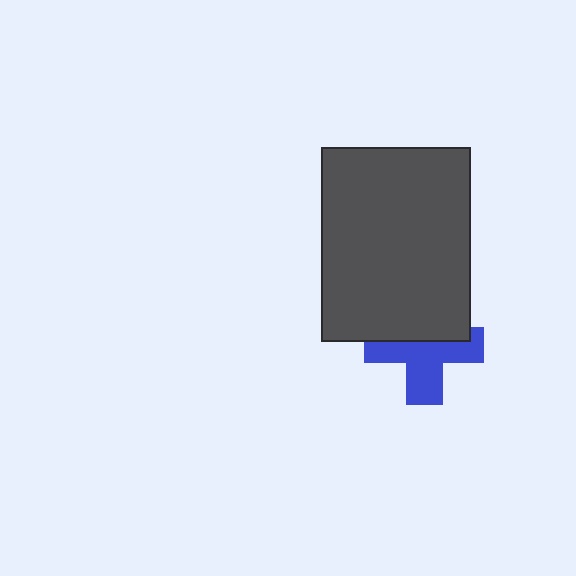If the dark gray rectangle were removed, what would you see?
You would see the complete blue cross.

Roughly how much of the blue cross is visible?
About half of it is visible (roughly 59%).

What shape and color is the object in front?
The object in front is a dark gray rectangle.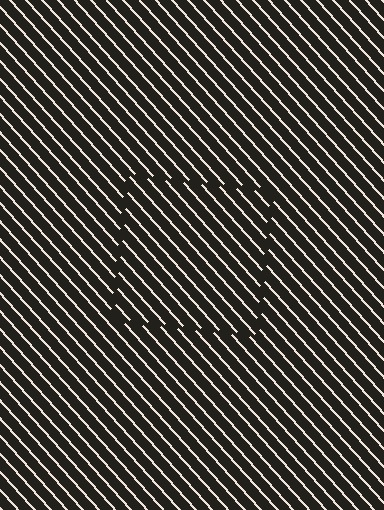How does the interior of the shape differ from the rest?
The interior of the shape contains the same grating, shifted by half a period — the contour is defined by the phase discontinuity where line-ends from the inner and outer gratings abut.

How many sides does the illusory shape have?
4 sides — the line-ends trace a square.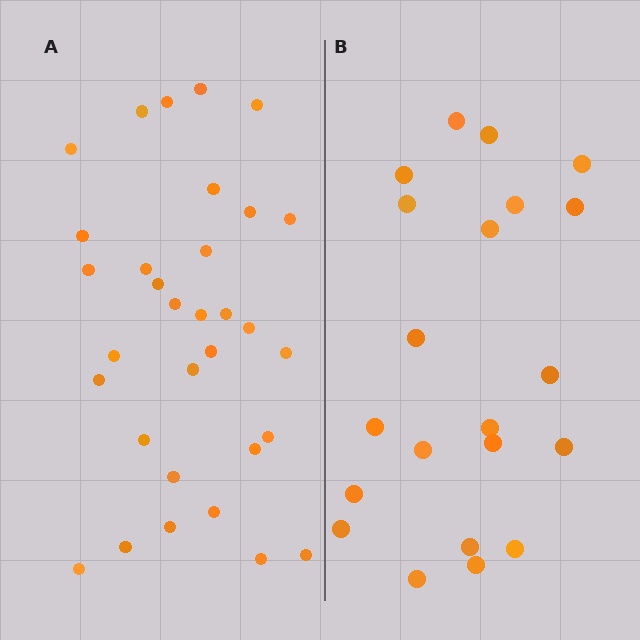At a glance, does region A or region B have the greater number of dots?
Region A (the left region) has more dots.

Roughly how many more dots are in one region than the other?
Region A has roughly 12 or so more dots than region B.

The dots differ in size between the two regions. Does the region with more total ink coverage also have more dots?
No. Region B has more total ink coverage because its dots are larger, but region A actually contains more individual dots. Total area can be misleading — the number of items is what matters here.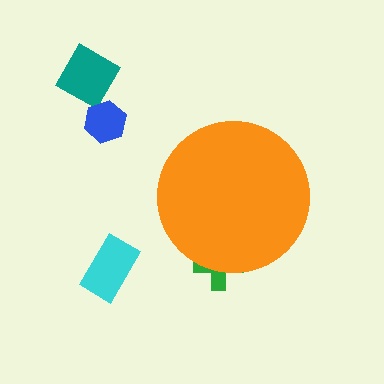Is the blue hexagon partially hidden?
No, the blue hexagon is fully visible.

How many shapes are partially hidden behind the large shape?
1 shape is partially hidden.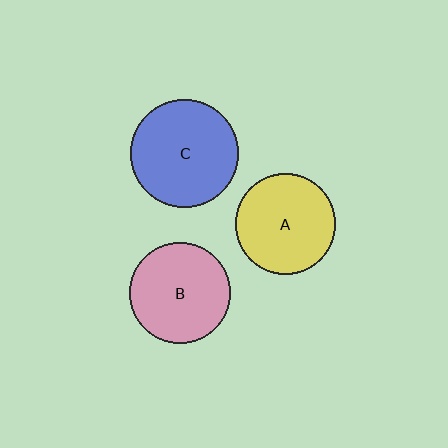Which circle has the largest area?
Circle C (blue).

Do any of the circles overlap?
No, none of the circles overlap.